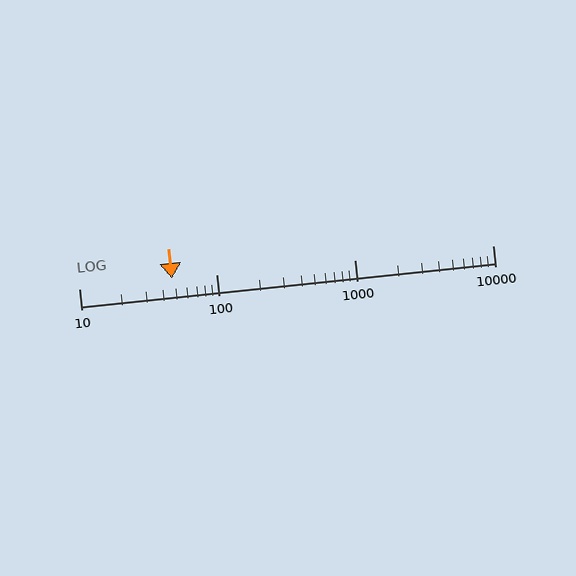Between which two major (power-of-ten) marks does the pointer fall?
The pointer is between 10 and 100.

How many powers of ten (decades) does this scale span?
The scale spans 3 decades, from 10 to 10000.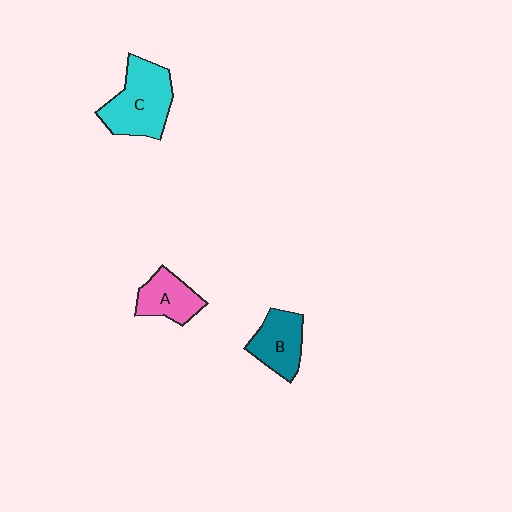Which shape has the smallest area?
Shape A (pink).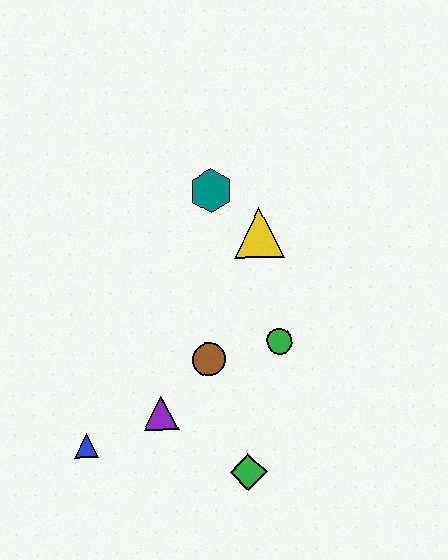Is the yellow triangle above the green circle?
Yes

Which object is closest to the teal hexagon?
The yellow triangle is closest to the teal hexagon.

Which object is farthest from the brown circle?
The teal hexagon is farthest from the brown circle.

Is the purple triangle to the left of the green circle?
Yes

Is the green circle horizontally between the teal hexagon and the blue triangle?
No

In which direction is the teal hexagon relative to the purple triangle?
The teal hexagon is above the purple triangle.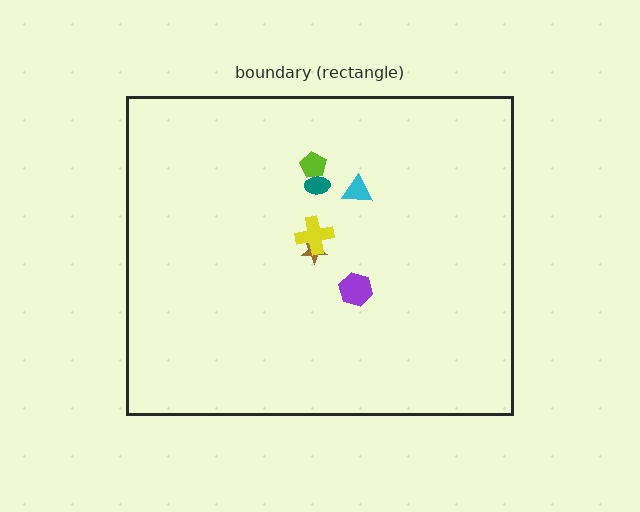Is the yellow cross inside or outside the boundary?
Inside.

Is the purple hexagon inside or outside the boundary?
Inside.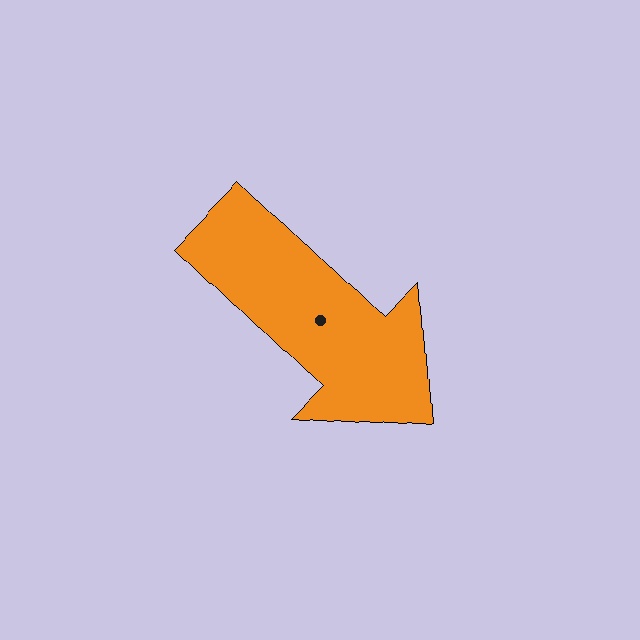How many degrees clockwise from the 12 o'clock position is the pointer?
Approximately 135 degrees.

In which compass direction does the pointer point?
Southeast.